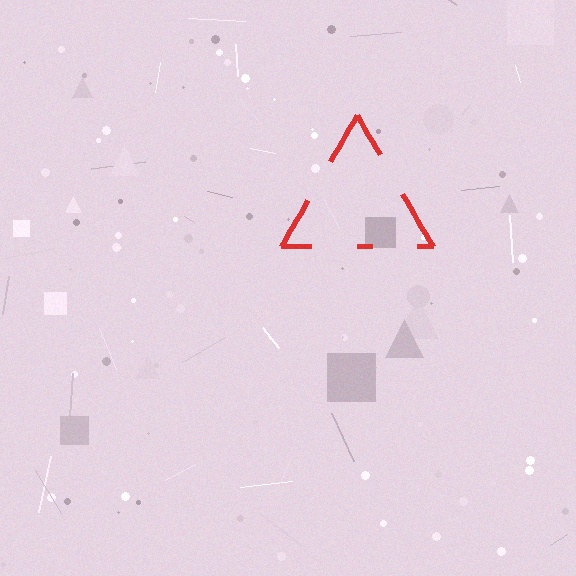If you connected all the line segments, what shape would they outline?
They would outline a triangle.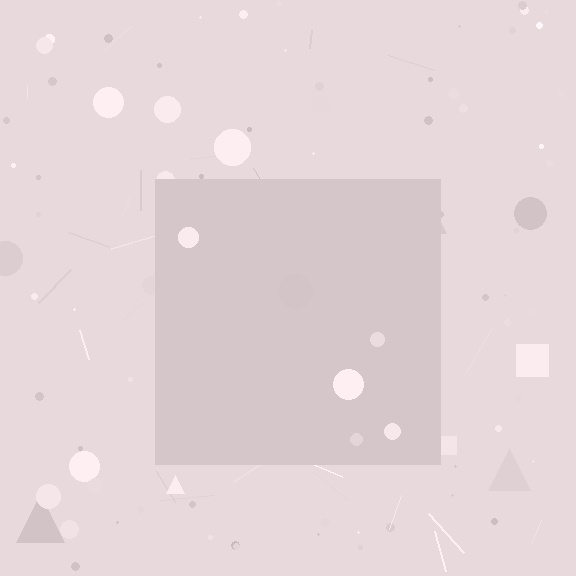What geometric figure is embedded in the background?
A square is embedded in the background.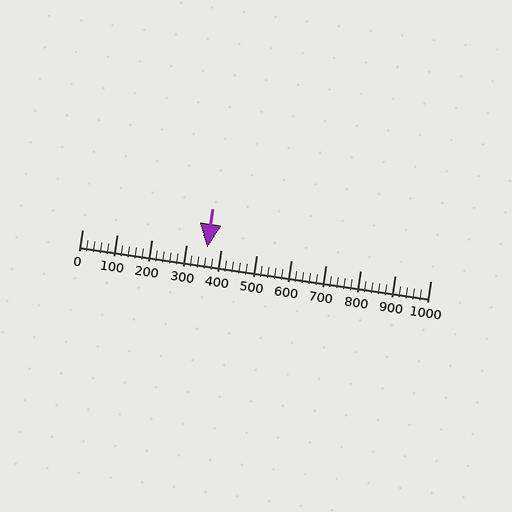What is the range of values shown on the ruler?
The ruler shows values from 0 to 1000.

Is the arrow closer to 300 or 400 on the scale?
The arrow is closer to 400.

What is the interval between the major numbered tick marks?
The major tick marks are spaced 100 units apart.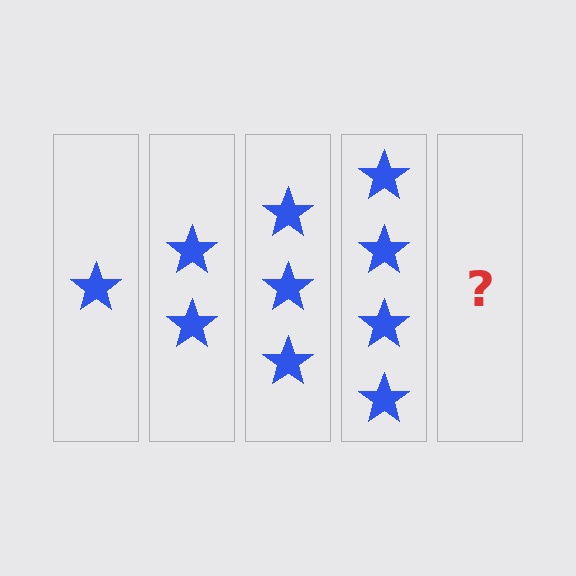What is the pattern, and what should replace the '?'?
The pattern is that each step adds one more star. The '?' should be 5 stars.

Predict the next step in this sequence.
The next step is 5 stars.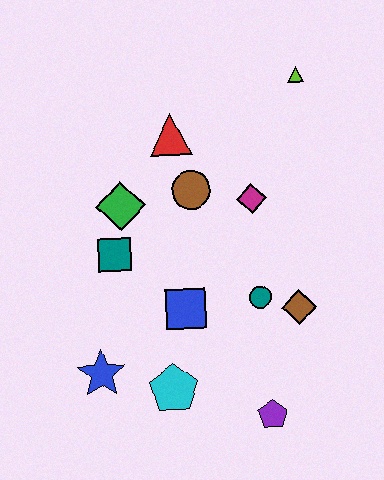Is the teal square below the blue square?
No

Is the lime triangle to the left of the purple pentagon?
No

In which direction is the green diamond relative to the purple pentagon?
The green diamond is above the purple pentagon.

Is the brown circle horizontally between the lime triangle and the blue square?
Yes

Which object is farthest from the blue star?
The lime triangle is farthest from the blue star.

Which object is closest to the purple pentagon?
The cyan pentagon is closest to the purple pentagon.